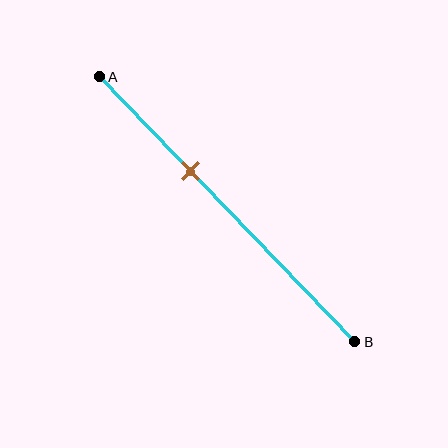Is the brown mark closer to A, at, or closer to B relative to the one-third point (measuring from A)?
The brown mark is approximately at the one-third point of segment AB.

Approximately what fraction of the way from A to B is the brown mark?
The brown mark is approximately 35% of the way from A to B.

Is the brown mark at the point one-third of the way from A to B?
Yes, the mark is approximately at the one-third point.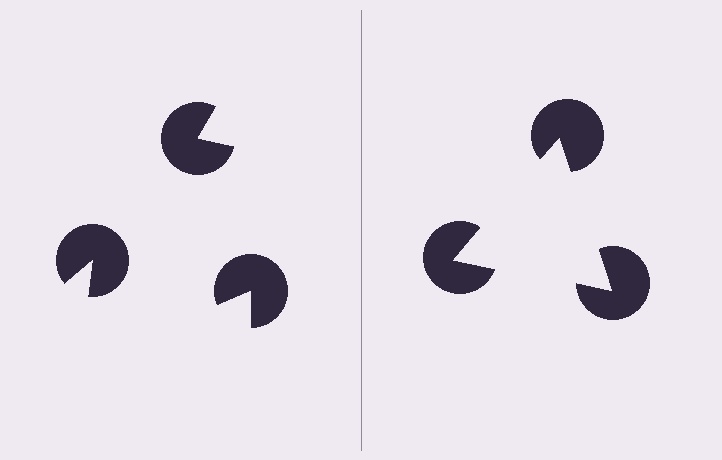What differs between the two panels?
The pac-man discs are positioned identically on both sides; only the wedge orientations differ. On the right they align to a triangle; on the left they are misaligned.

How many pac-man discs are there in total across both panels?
6 — 3 on each side.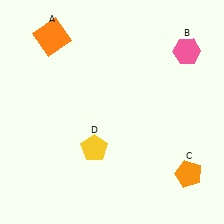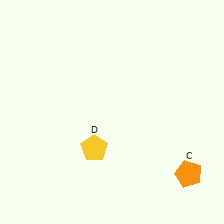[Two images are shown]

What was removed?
The orange square (A), the pink hexagon (B) were removed in Image 2.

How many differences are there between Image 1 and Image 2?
There are 2 differences between the two images.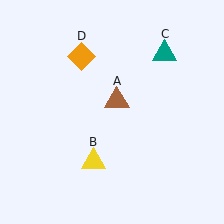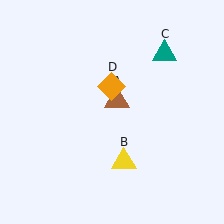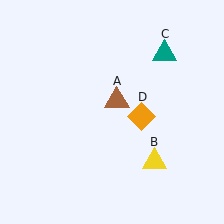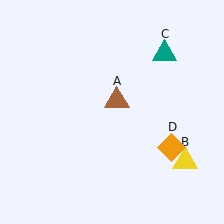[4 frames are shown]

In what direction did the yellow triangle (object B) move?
The yellow triangle (object B) moved right.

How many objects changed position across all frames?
2 objects changed position: yellow triangle (object B), orange diamond (object D).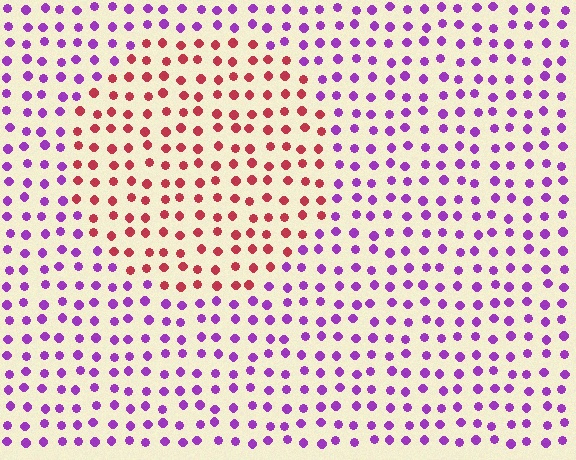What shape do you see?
I see a circle.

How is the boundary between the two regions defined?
The boundary is defined purely by a slight shift in hue (about 65 degrees). Spacing, size, and orientation are identical on both sides.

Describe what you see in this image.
The image is filled with small purple elements in a uniform arrangement. A circle-shaped region is visible where the elements are tinted to a slightly different hue, forming a subtle color boundary.